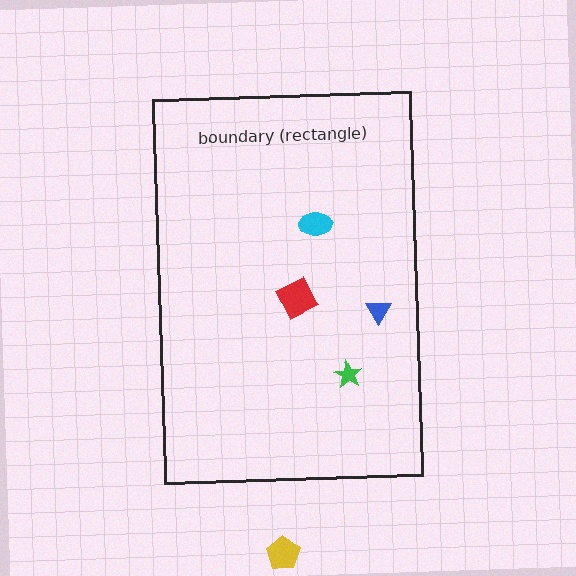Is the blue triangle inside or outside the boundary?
Inside.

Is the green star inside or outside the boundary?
Inside.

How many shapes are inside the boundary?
4 inside, 1 outside.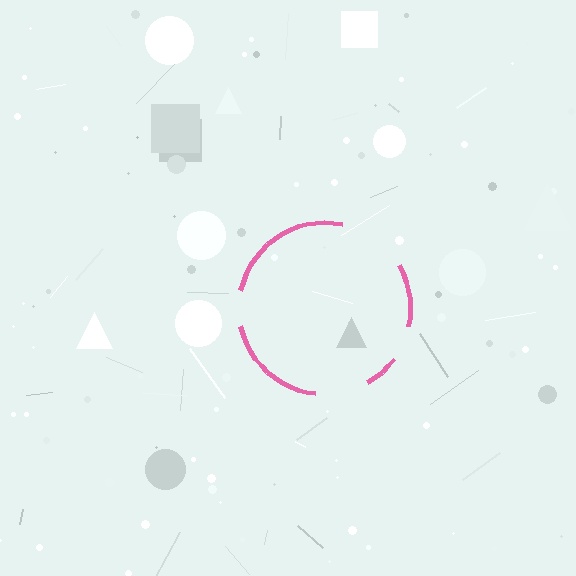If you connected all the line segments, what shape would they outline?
They would outline a circle.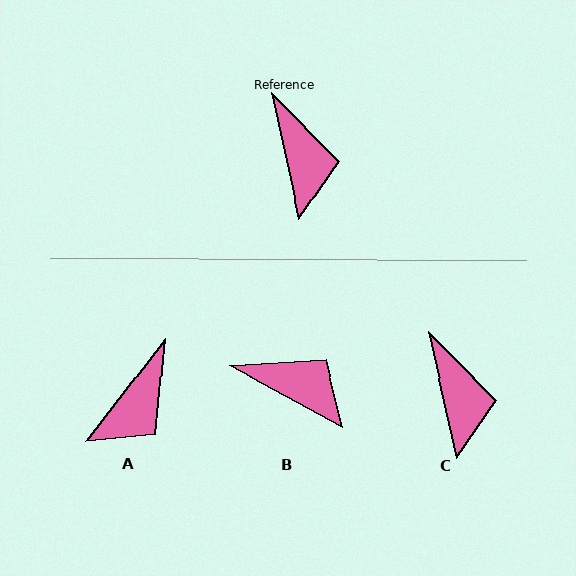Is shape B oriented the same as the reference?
No, it is off by about 48 degrees.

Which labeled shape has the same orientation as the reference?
C.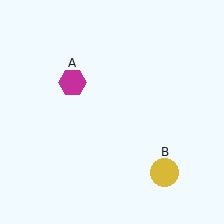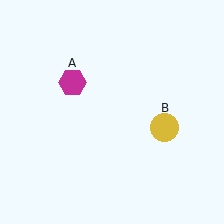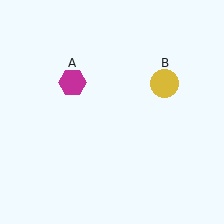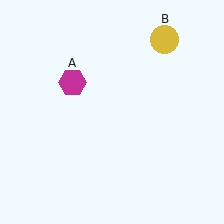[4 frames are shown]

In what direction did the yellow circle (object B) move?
The yellow circle (object B) moved up.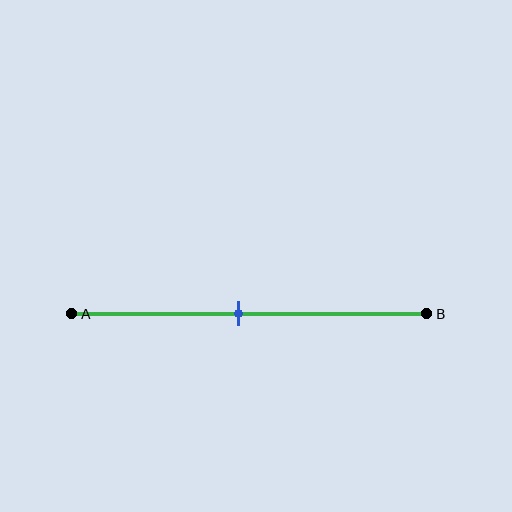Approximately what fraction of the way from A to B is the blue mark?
The blue mark is approximately 45% of the way from A to B.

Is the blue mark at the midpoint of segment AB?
Yes, the mark is approximately at the midpoint.